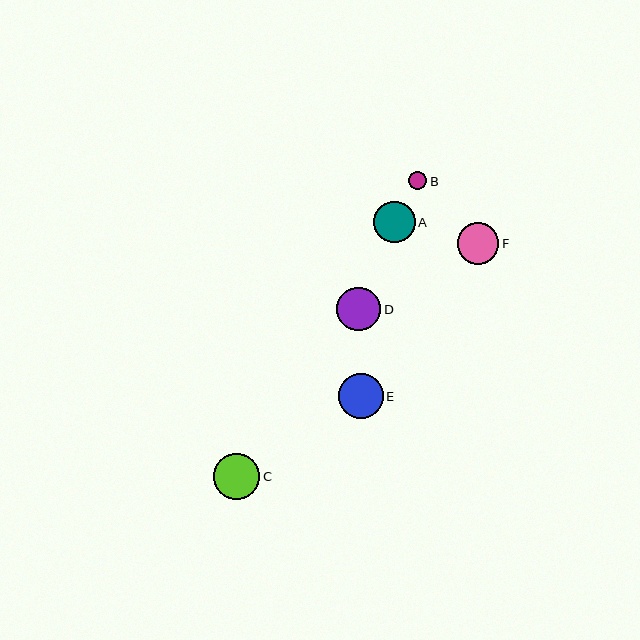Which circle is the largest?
Circle C is the largest with a size of approximately 46 pixels.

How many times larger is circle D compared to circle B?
Circle D is approximately 2.4 times the size of circle B.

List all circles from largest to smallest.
From largest to smallest: C, E, D, A, F, B.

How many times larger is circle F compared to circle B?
Circle F is approximately 2.2 times the size of circle B.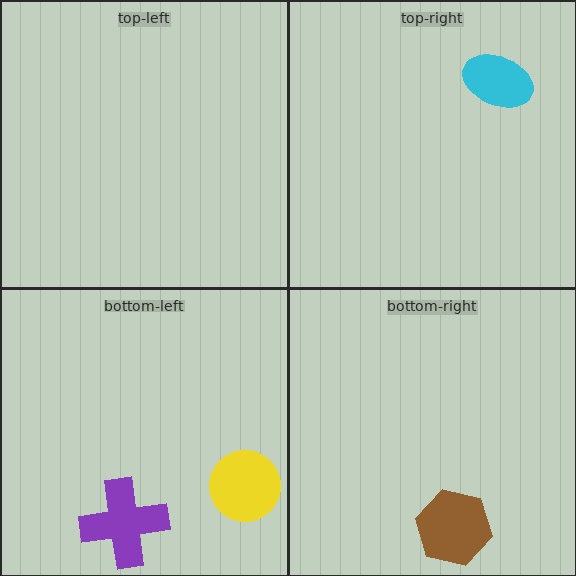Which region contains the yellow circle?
The bottom-left region.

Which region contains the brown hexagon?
The bottom-right region.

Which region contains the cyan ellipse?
The top-right region.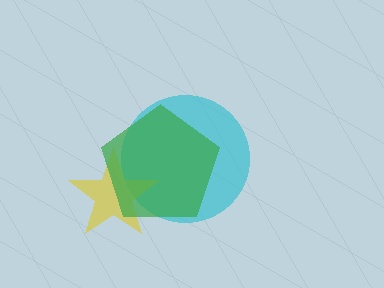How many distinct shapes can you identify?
There are 3 distinct shapes: a cyan circle, a yellow star, a green pentagon.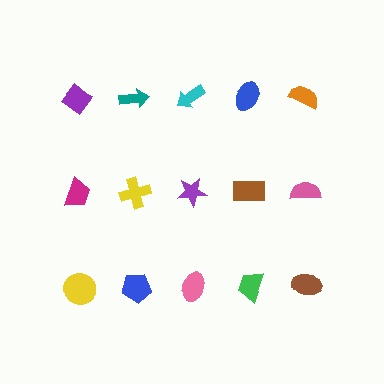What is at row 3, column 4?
A green trapezoid.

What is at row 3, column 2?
A blue pentagon.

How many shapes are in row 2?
5 shapes.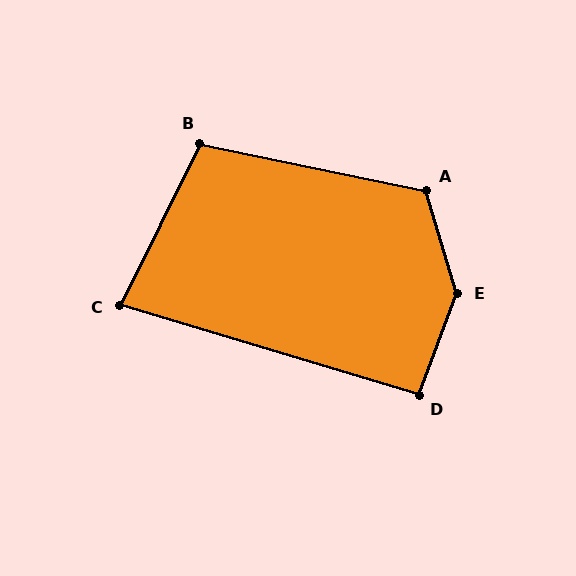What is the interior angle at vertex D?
Approximately 94 degrees (approximately right).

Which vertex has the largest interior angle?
E, at approximately 143 degrees.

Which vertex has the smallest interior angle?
C, at approximately 80 degrees.